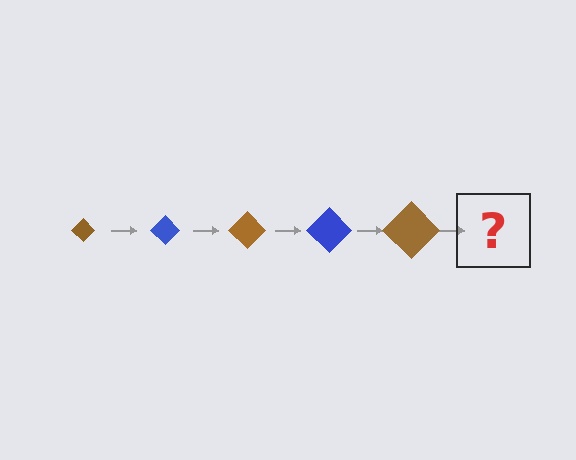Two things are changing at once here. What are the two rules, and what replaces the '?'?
The two rules are that the diamond grows larger each step and the color cycles through brown and blue. The '?' should be a blue diamond, larger than the previous one.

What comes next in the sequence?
The next element should be a blue diamond, larger than the previous one.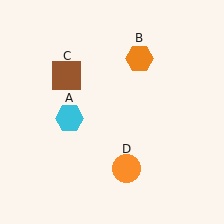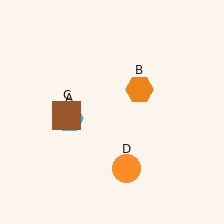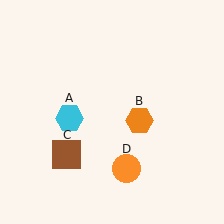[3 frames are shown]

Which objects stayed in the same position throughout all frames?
Cyan hexagon (object A) and orange circle (object D) remained stationary.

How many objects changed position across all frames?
2 objects changed position: orange hexagon (object B), brown square (object C).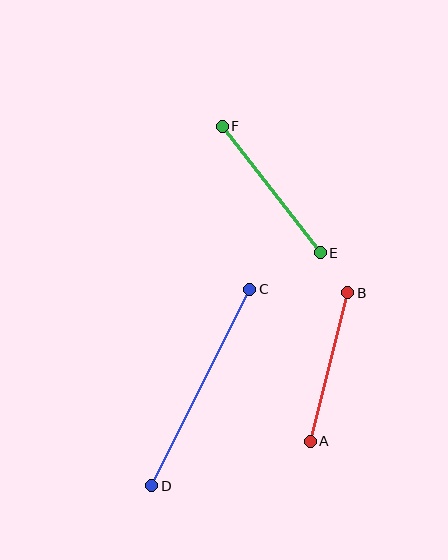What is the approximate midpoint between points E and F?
The midpoint is at approximately (271, 190) pixels.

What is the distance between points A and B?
The distance is approximately 153 pixels.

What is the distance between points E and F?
The distance is approximately 160 pixels.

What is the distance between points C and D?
The distance is approximately 219 pixels.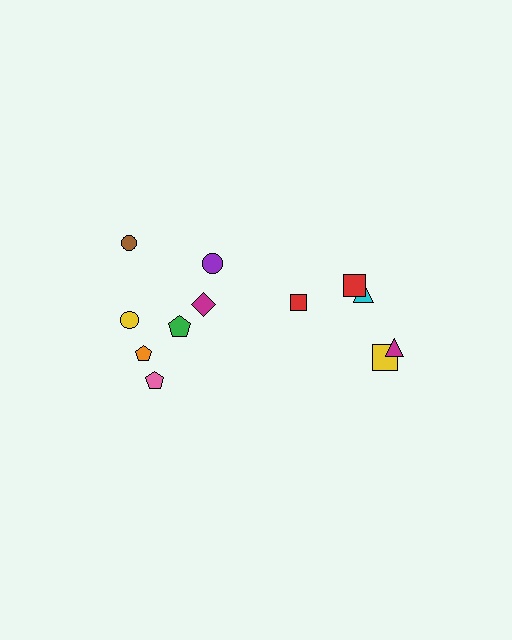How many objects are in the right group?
There are 5 objects.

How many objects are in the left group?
There are 7 objects.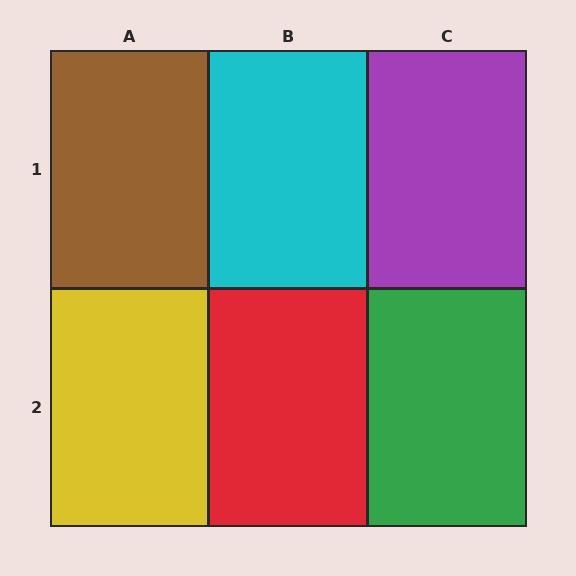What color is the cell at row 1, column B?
Cyan.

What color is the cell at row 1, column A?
Brown.